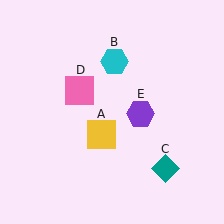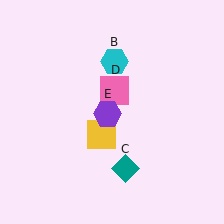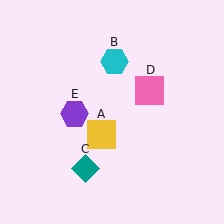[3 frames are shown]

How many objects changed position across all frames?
3 objects changed position: teal diamond (object C), pink square (object D), purple hexagon (object E).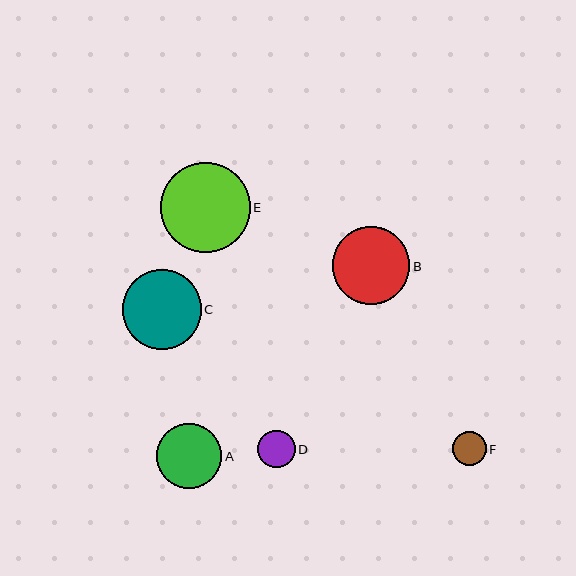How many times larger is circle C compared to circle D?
Circle C is approximately 2.1 times the size of circle D.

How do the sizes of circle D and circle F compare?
Circle D and circle F are approximately the same size.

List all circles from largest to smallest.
From largest to smallest: E, C, B, A, D, F.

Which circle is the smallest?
Circle F is the smallest with a size of approximately 34 pixels.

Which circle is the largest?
Circle E is the largest with a size of approximately 90 pixels.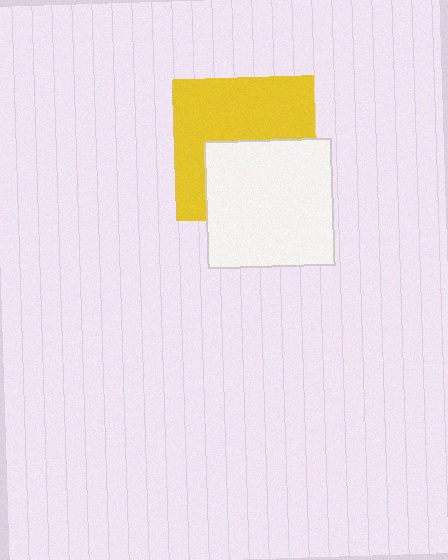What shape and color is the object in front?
The object in front is a white square.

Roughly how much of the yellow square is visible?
About half of it is visible (roughly 57%).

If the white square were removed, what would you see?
You would see the complete yellow square.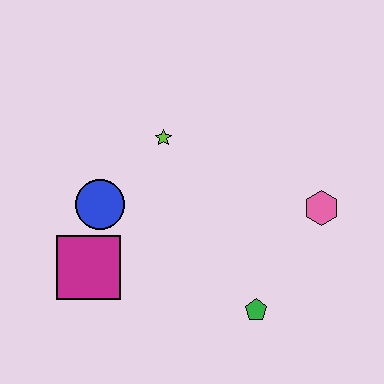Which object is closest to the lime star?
The blue circle is closest to the lime star.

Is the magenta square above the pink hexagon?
No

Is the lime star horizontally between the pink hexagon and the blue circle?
Yes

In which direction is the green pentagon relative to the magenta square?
The green pentagon is to the right of the magenta square.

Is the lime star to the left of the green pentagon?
Yes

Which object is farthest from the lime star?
The green pentagon is farthest from the lime star.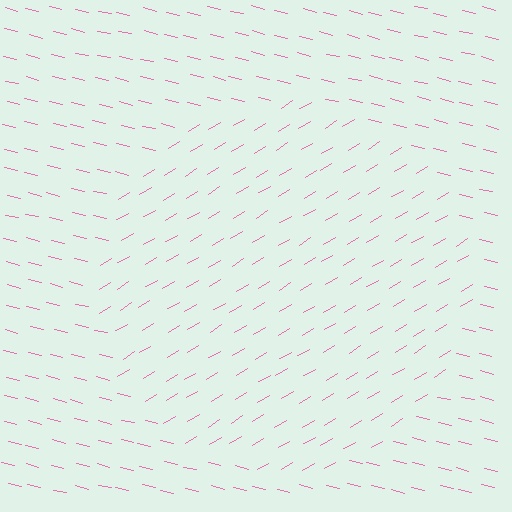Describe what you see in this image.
The image is filled with small pink line segments. A circle region in the image has lines oriented differently from the surrounding lines, creating a visible texture boundary.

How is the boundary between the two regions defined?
The boundary is defined purely by a change in line orientation (approximately 45 degrees difference). All lines are the same color and thickness.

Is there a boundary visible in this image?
Yes, there is a texture boundary formed by a change in line orientation.